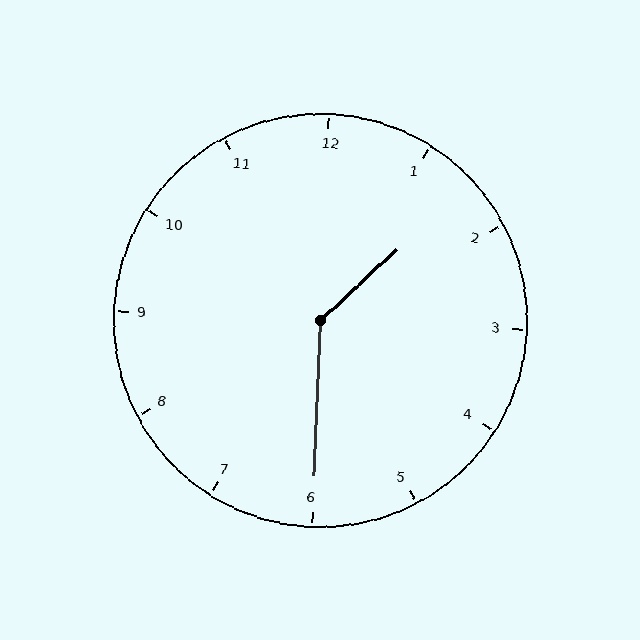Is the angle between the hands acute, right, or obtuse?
It is obtuse.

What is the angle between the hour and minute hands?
Approximately 135 degrees.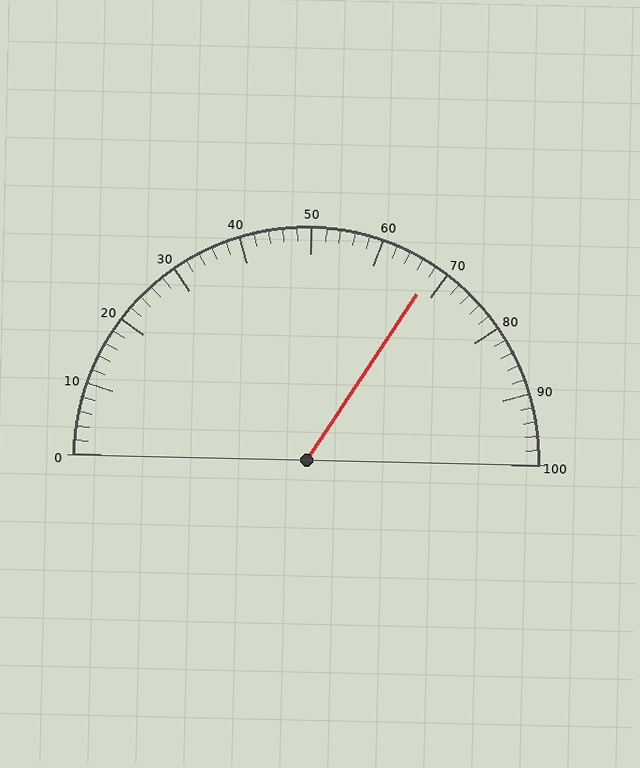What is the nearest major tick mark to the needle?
The nearest major tick mark is 70.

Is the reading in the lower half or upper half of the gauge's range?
The reading is in the upper half of the range (0 to 100).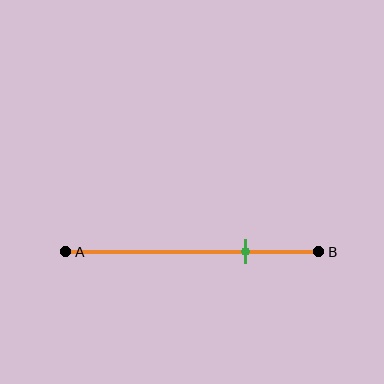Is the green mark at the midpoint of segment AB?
No, the mark is at about 70% from A, not at the 50% midpoint.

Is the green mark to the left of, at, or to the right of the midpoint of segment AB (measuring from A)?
The green mark is to the right of the midpoint of segment AB.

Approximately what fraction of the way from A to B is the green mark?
The green mark is approximately 70% of the way from A to B.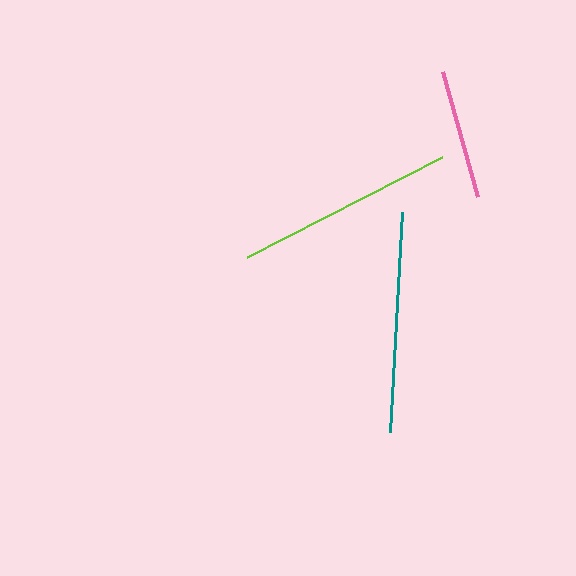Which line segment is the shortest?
The pink line is the shortest at approximately 130 pixels.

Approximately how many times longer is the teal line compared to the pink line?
The teal line is approximately 1.7 times the length of the pink line.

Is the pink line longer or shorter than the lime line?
The lime line is longer than the pink line.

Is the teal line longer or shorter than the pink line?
The teal line is longer than the pink line.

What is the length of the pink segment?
The pink segment is approximately 130 pixels long.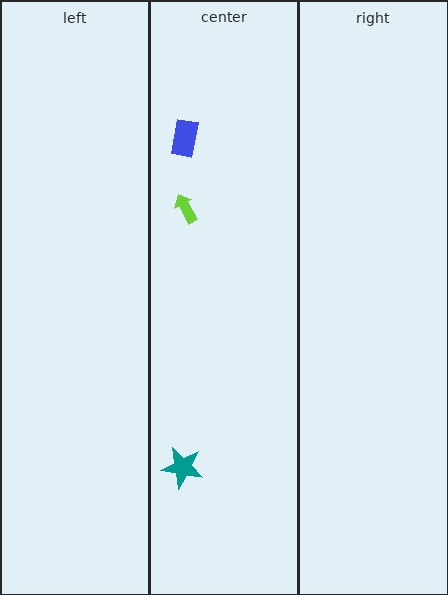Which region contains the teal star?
The center region.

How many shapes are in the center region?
3.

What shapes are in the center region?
The blue rectangle, the teal star, the lime arrow.